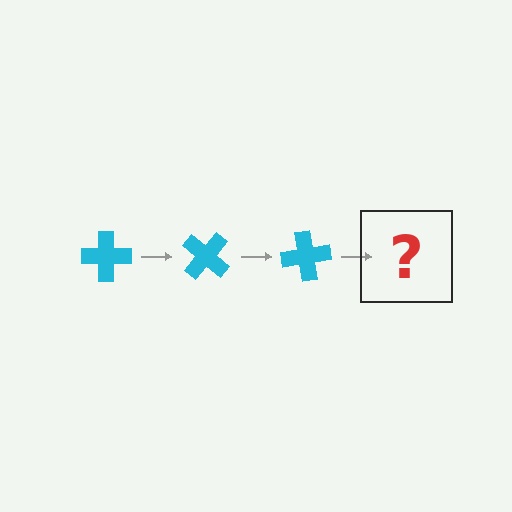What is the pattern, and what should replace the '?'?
The pattern is that the cross rotates 40 degrees each step. The '?' should be a cyan cross rotated 120 degrees.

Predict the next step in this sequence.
The next step is a cyan cross rotated 120 degrees.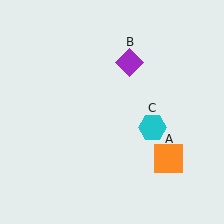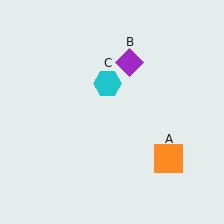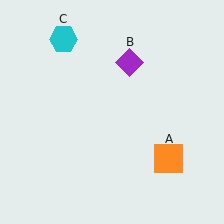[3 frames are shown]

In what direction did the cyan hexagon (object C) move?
The cyan hexagon (object C) moved up and to the left.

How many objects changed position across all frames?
1 object changed position: cyan hexagon (object C).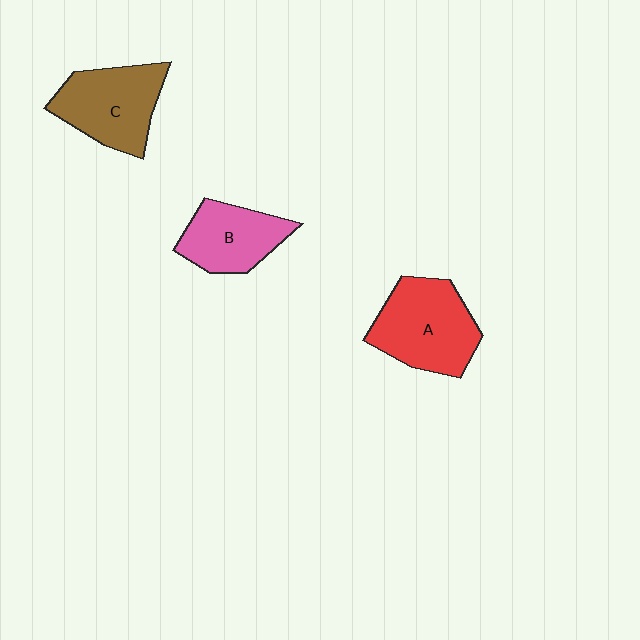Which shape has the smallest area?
Shape B (pink).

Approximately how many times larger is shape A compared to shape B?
Approximately 1.4 times.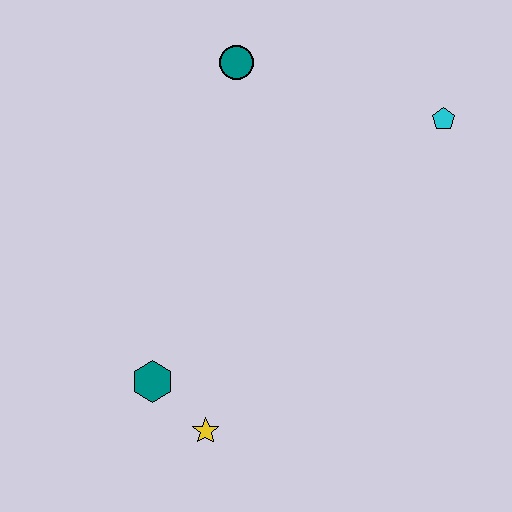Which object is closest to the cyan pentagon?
The teal circle is closest to the cyan pentagon.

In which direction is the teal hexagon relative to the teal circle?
The teal hexagon is below the teal circle.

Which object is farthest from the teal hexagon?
The cyan pentagon is farthest from the teal hexagon.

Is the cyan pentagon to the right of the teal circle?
Yes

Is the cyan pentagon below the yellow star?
No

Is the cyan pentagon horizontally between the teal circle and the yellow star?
No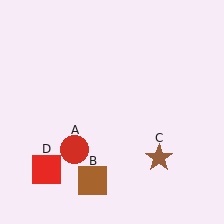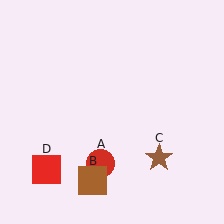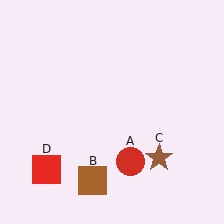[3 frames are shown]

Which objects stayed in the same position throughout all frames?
Brown square (object B) and brown star (object C) and red square (object D) remained stationary.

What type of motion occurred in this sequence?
The red circle (object A) rotated counterclockwise around the center of the scene.